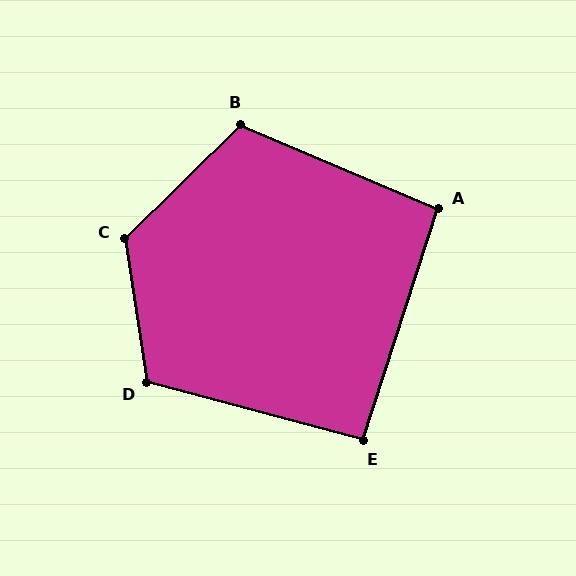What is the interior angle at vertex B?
Approximately 112 degrees (obtuse).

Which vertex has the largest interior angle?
C, at approximately 126 degrees.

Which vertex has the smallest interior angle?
E, at approximately 93 degrees.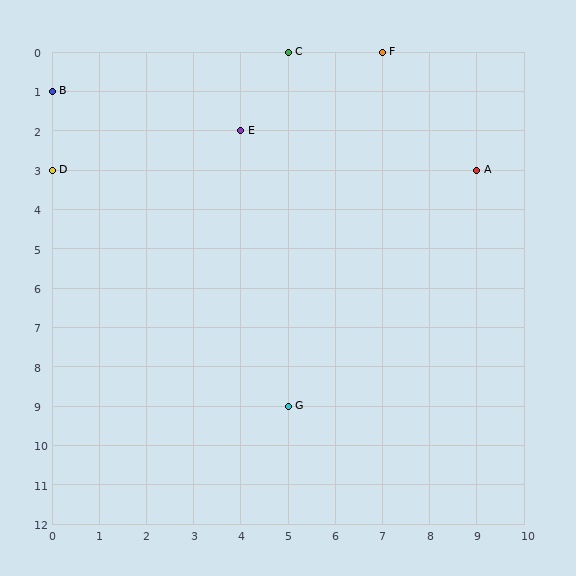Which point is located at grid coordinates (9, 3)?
Point A is at (9, 3).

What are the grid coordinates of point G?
Point G is at grid coordinates (5, 9).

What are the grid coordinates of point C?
Point C is at grid coordinates (5, 0).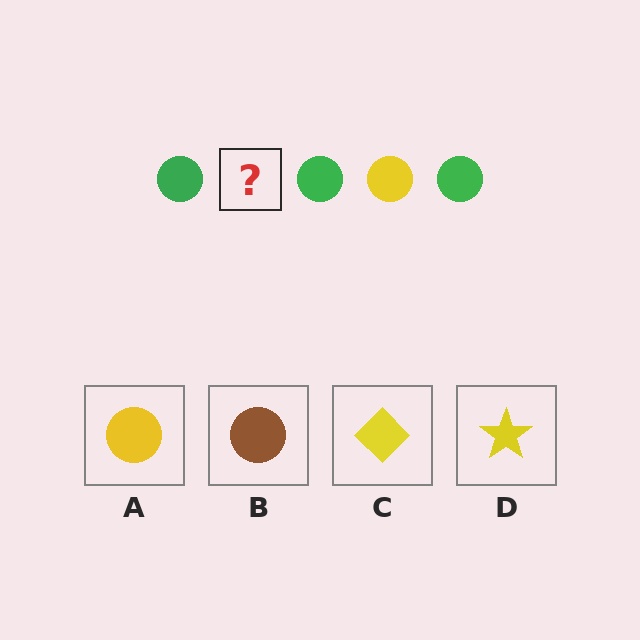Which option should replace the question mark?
Option A.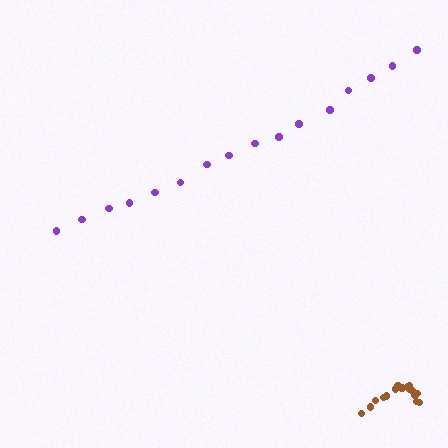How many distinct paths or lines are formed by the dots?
There are 2 distinct paths.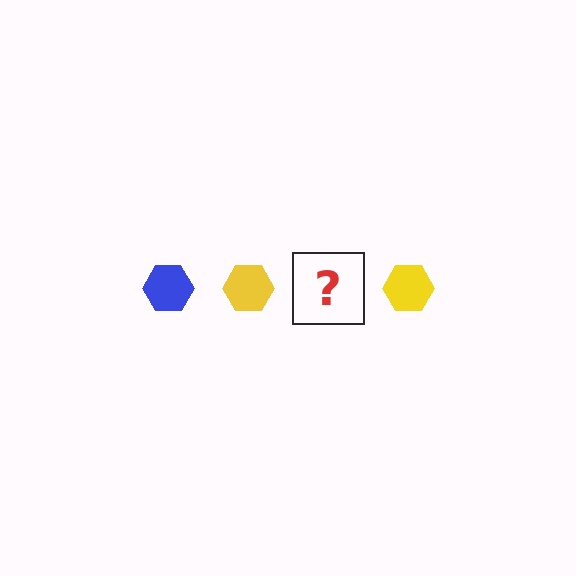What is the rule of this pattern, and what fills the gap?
The rule is that the pattern cycles through blue, yellow hexagons. The gap should be filled with a blue hexagon.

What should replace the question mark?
The question mark should be replaced with a blue hexagon.